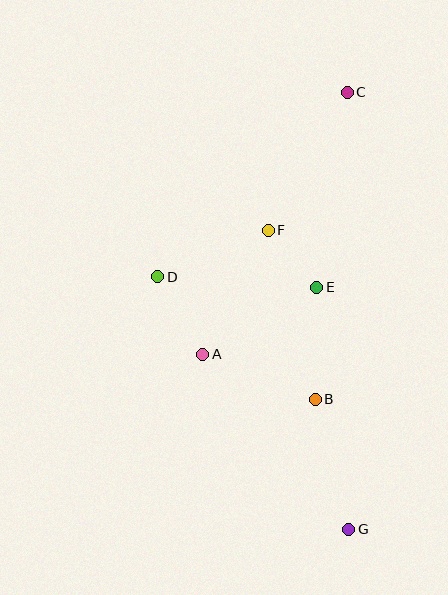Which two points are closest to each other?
Points E and F are closest to each other.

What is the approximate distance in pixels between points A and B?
The distance between A and B is approximately 121 pixels.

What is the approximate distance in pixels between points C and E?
The distance between C and E is approximately 197 pixels.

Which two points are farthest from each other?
Points C and G are farthest from each other.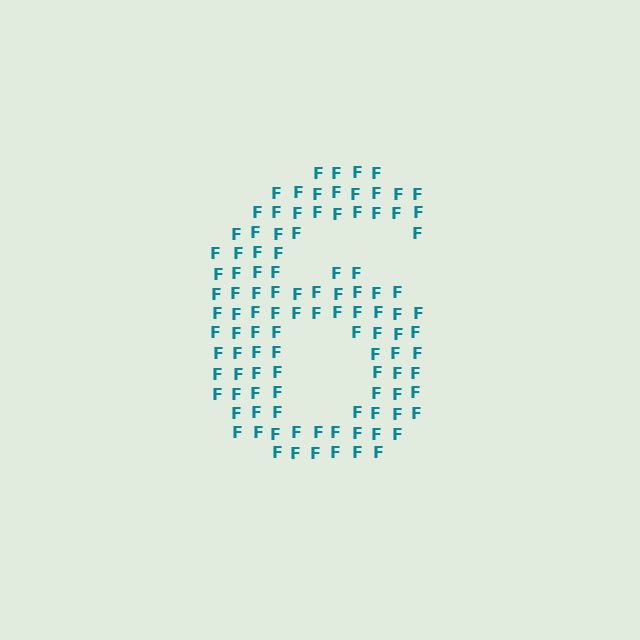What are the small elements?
The small elements are letter F's.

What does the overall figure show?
The overall figure shows the digit 6.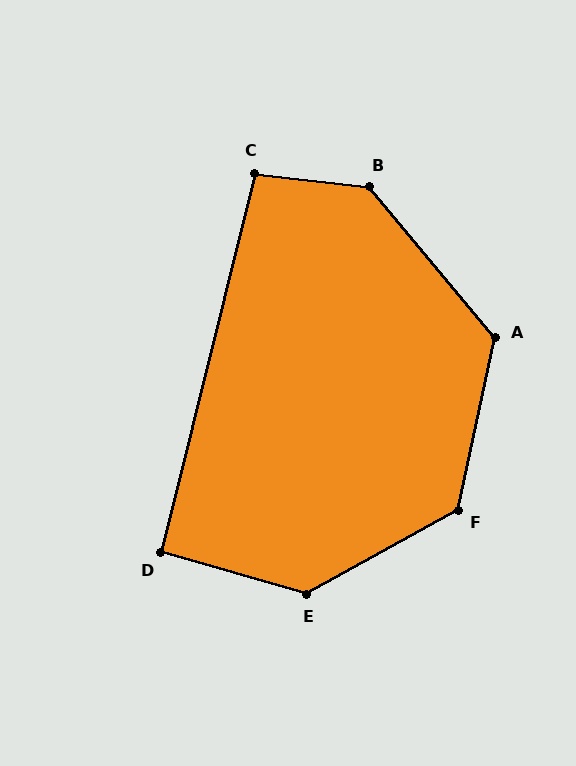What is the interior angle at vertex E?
Approximately 135 degrees (obtuse).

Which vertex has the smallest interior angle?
D, at approximately 92 degrees.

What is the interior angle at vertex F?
Approximately 131 degrees (obtuse).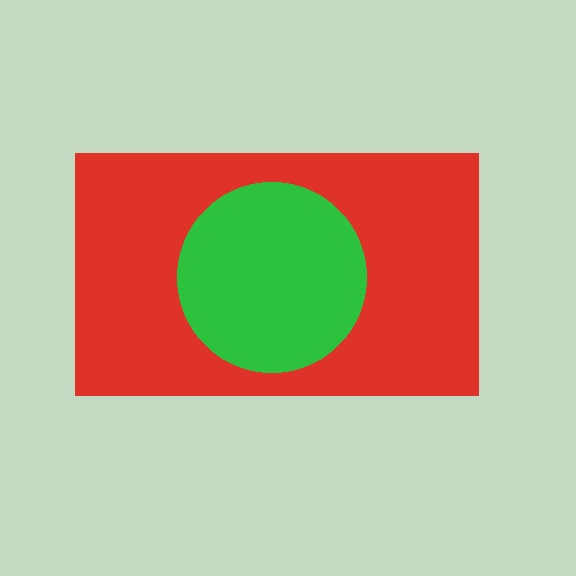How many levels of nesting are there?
2.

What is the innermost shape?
The green circle.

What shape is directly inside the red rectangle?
The green circle.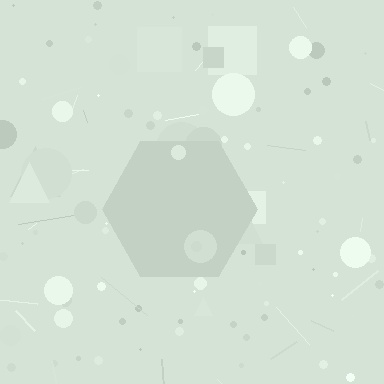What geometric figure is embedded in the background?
A hexagon is embedded in the background.